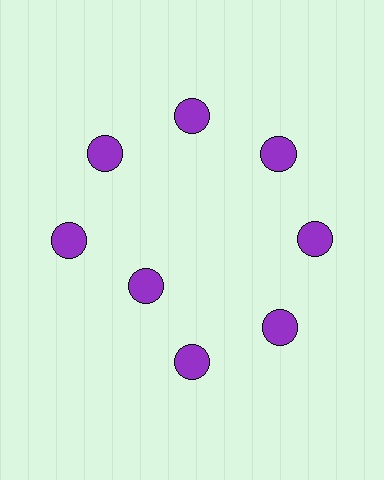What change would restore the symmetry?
The symmetry would be restored by moving it outward, back onto the ring so that all 8 circles sit at equal angles and equal distance from the center.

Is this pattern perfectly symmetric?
No. The 8 purple circles are arranged in a ring, but one element near the 8 o'clock position is pulled inward toward the center, breaking the 8-fold rotational symmetry.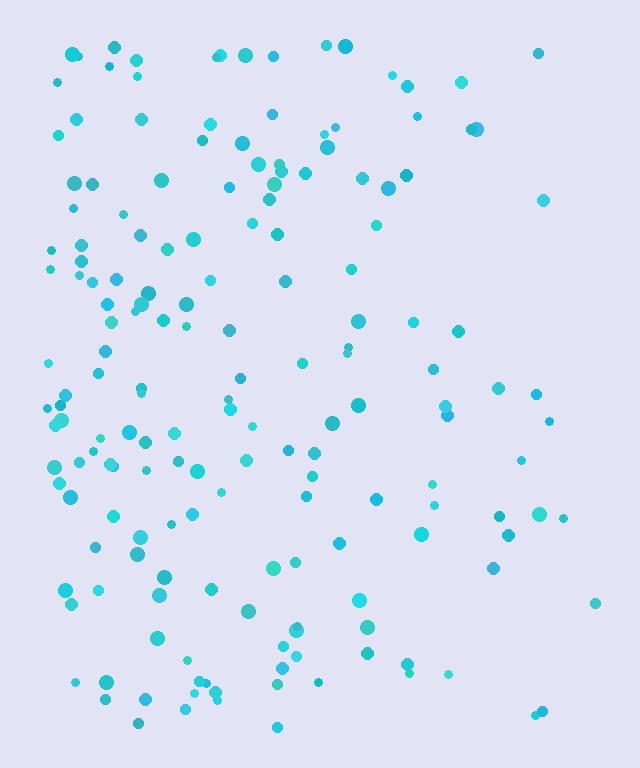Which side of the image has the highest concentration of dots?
The left.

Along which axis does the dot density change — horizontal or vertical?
Horizontal.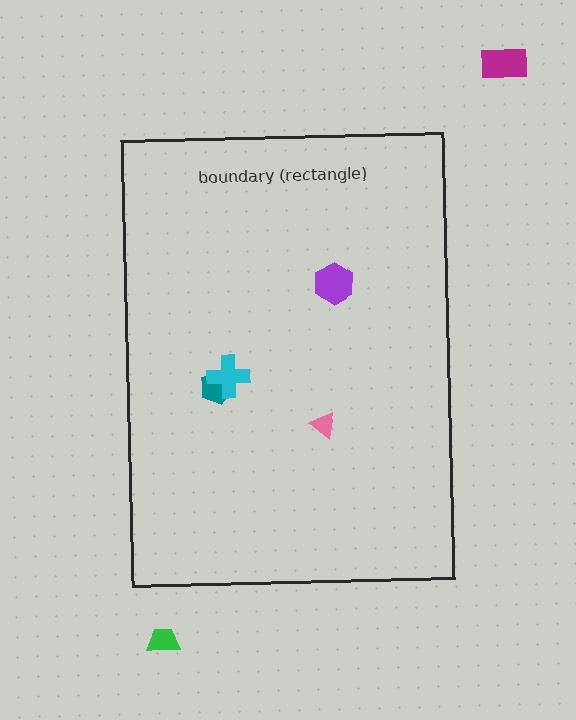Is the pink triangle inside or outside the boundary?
Inside.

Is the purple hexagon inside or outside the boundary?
Inside.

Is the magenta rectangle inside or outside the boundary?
Outside.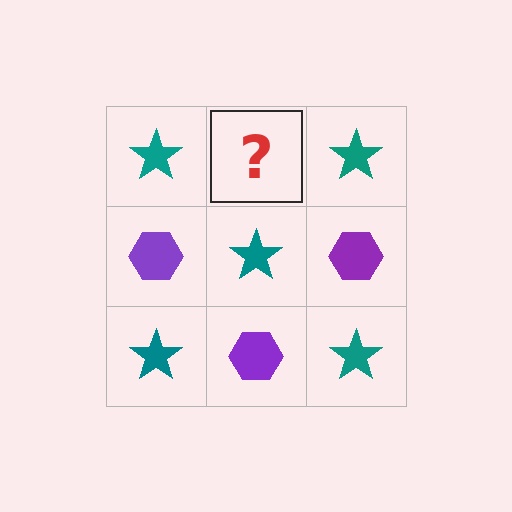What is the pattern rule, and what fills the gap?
The rule is that it alternates teal star and purple hexagon in a checkerboard pattern. The gap should be filled with a purple hexagon.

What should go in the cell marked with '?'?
The missing cell should contain a purple hexagon.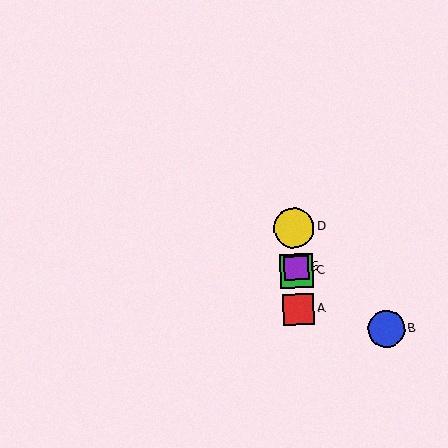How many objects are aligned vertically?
4 objects (A, C, D, E) are aligned vertically.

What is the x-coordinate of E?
Object E is at x≈296.